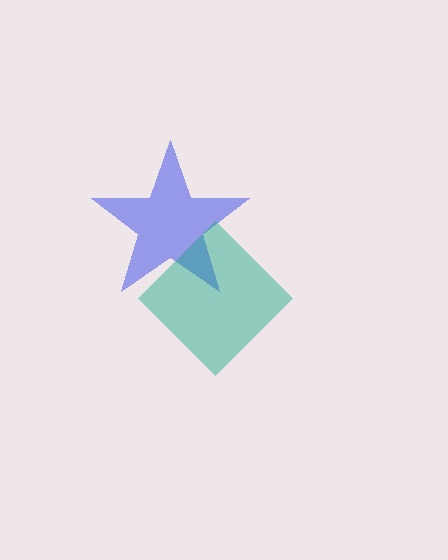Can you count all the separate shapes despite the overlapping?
Yes, there are 2 separate shapes.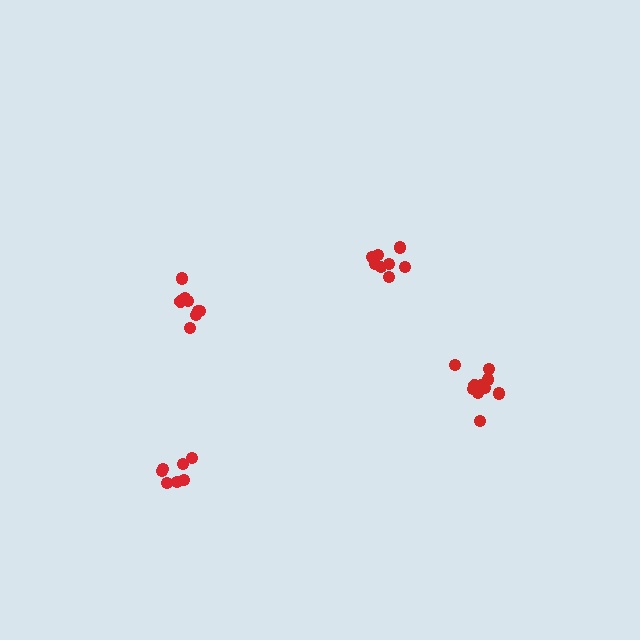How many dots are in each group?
Group 1: 8 dots, Group 2: 7 dots, Group 3: 10 dots, Group 4: 8 dots (33 total).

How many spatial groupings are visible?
There are 4 spatial groupings.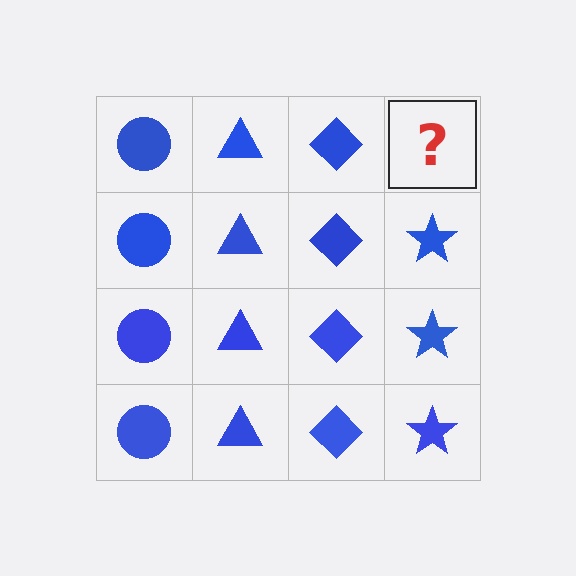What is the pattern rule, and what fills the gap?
The rule is that each column has a consistent shape. The gap should be filled with a blue star.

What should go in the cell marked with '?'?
The missing cell should contain a blue star.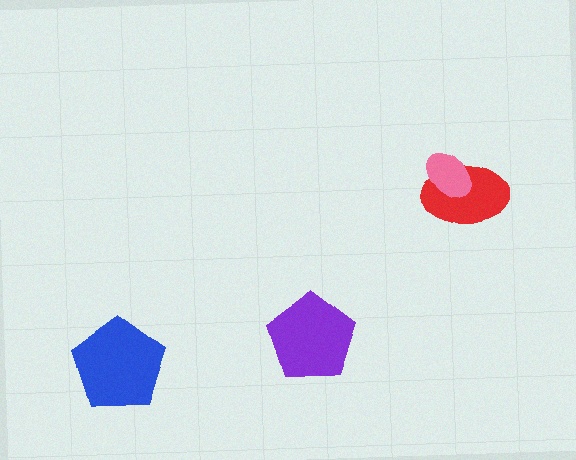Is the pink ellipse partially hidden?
No, no other shape covers it.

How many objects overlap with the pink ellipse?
1 object overlaps with the pink ellipse.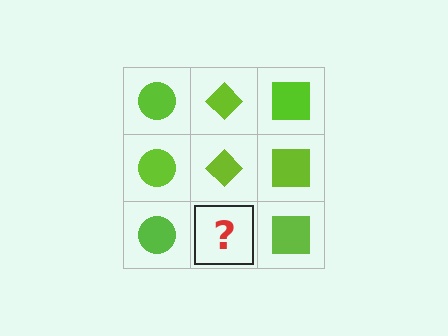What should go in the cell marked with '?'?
The missing cell should contain a lime diamond.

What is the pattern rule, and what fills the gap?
The rule is that each column has a consistent shape. The gap should be filled with a lime diamond.